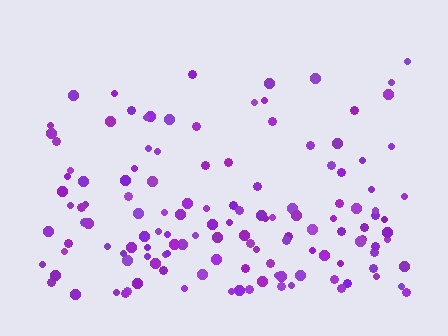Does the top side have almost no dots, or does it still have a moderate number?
Still a moderate number, just noticeably fewer than the bottom.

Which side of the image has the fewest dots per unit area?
The top.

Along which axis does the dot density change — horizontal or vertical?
Vertical.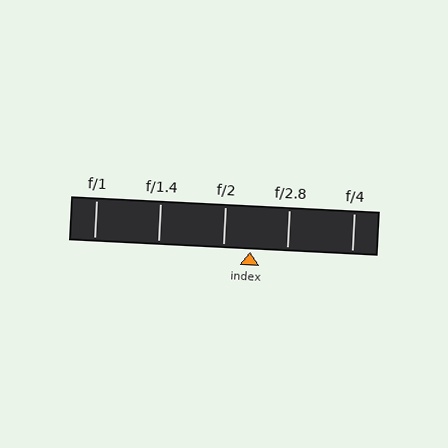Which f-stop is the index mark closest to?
The index mark is closest to f/2.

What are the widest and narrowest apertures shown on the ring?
The widest aperture shown is f/1 and the narrowest is f/4.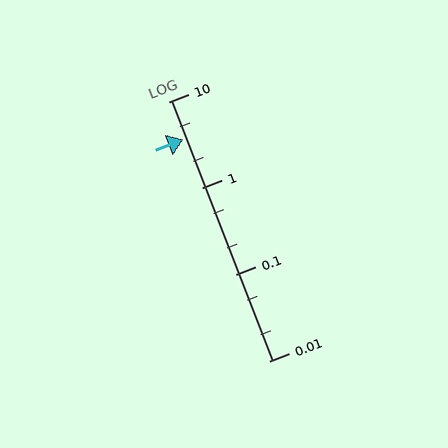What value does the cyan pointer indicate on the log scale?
The pointer indicates approximately 3.7.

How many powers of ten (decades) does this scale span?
The scale spans 3 decades, from 0.01 to 10.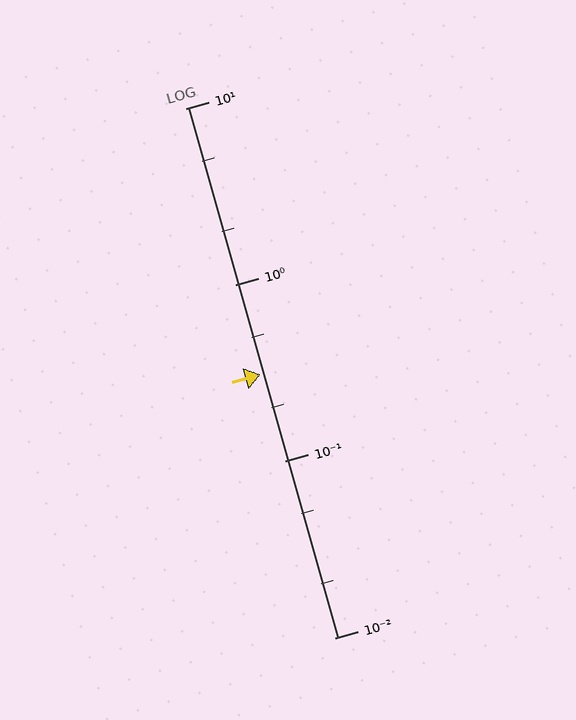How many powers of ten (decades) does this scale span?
The scale spans 3 decades, from 0.01 to 10.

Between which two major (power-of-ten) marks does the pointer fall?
The pointer is between 0.1 and 1.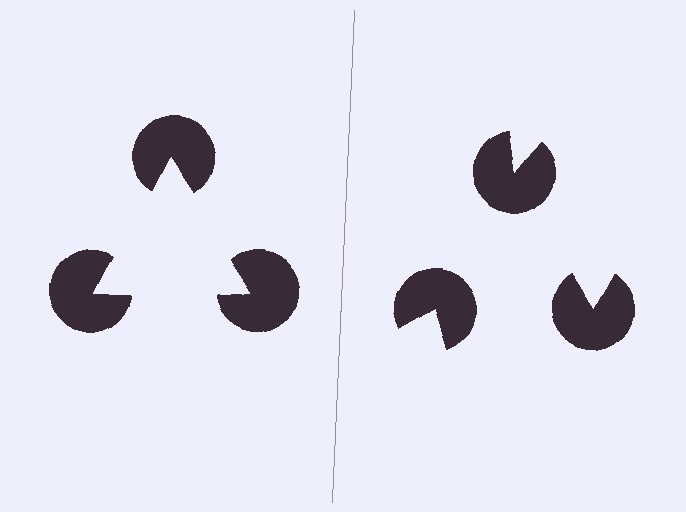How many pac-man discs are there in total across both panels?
6 — 3 on each side.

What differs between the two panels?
The pac-man discs are positioned identically on both sides; only the wedge orientations differ. On the left they align to a triangle; on the right they are misaligned.